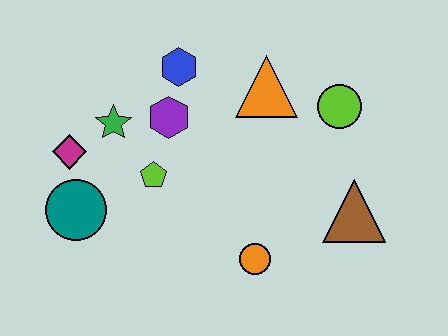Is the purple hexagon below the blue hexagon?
Yes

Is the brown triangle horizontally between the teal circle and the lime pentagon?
No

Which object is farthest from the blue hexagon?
The brown triangle is farthest from the blue hexagon.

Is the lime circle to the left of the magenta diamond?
No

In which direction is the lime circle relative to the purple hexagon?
The lime circle is to the right of the purple hexagon.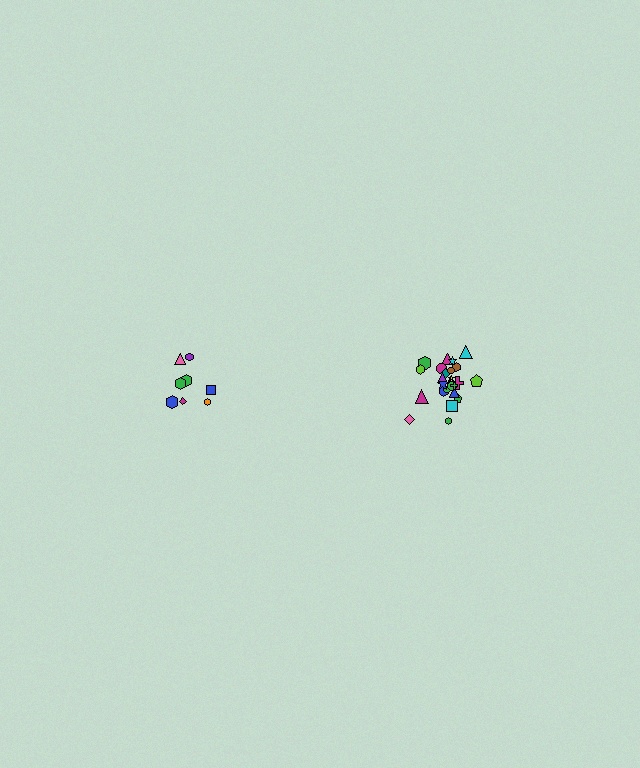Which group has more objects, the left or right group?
The right group.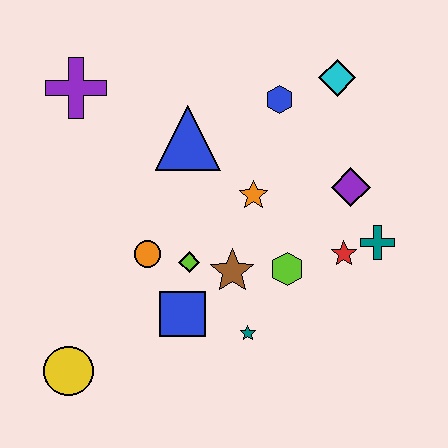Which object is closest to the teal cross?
The red star is closest to the teal cross.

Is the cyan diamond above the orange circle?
Yes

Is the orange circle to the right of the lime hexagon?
No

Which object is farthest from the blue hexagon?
The yellow circle is farthest from the blue hexagon.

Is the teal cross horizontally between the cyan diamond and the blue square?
No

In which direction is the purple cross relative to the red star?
The purple cross is to the left of the red star.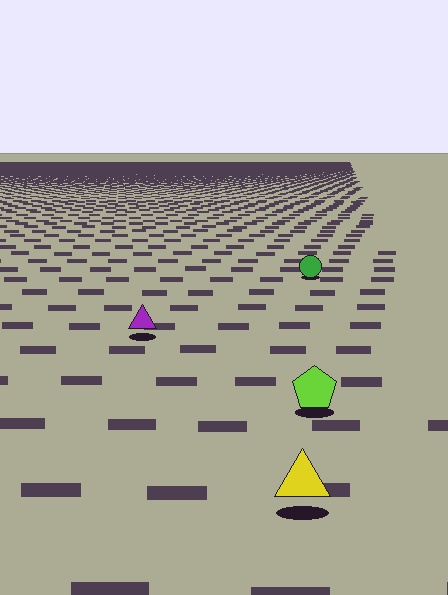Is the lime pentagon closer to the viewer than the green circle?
Yes. The lime pentagon is closer — you can tell from the texture gradient: the ground texture is coarser near it.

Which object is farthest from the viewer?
The green circle is farthest from the viewer. It appears smaller and the ground texture around it is denser.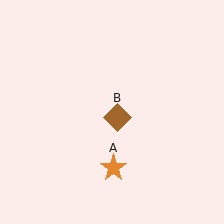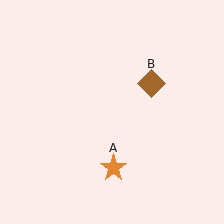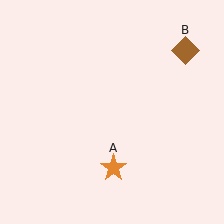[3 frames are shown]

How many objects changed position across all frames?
1 object changed position: brown diamond (object B).